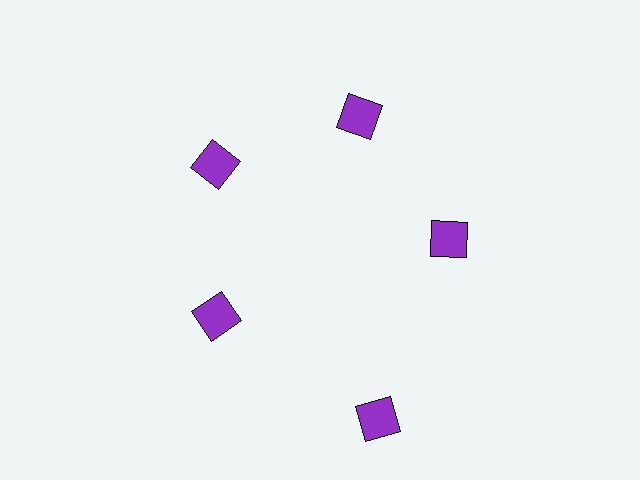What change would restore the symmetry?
The symmetry would be restored by moving it inward, back onto the ring so that all 5 squares sit at equal angles and equal distance from the center.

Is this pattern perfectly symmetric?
No. The 5 purple squares are arranged in a ring, but one element near the 5 o'clock position is pushed outward from the center, breaking the 5-fold rotational symmetry.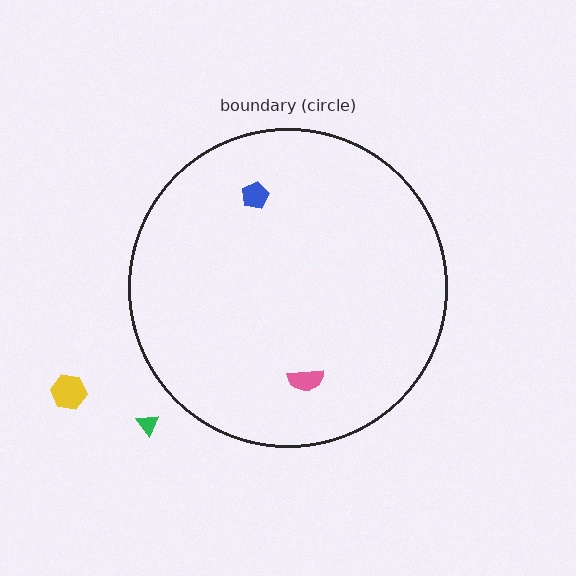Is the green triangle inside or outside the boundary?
Outside.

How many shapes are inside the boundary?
2 inside, 2 outside.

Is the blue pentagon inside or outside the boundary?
Inside.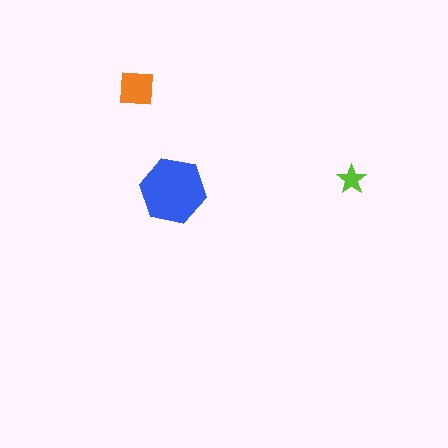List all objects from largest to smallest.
The blue hexagon, the orange square, the lime star.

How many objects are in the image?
There are 3 objects in the image.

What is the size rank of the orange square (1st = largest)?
2nd.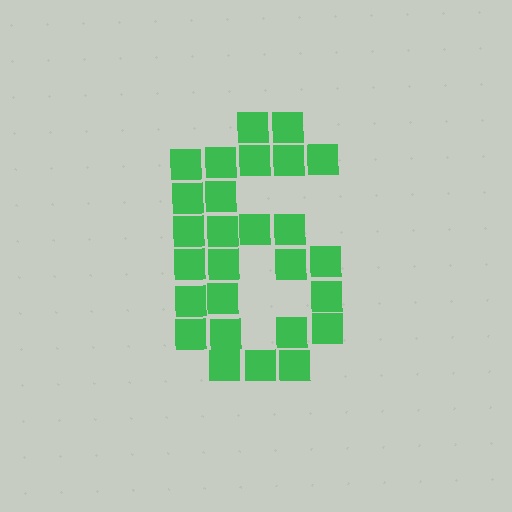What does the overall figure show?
The overall figure shows the digit 6.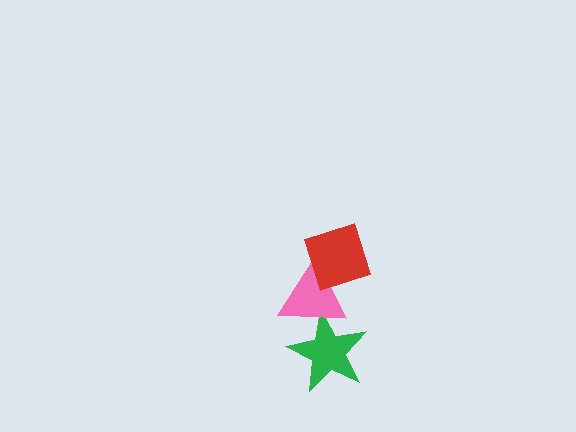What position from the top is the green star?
The green star is 3rd from the top.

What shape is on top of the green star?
The pink triangle is on top of the green star.